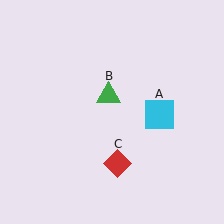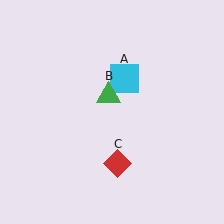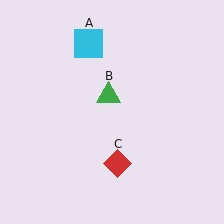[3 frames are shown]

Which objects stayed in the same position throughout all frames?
Green triangle (object B) and red diamond (object C) remained stationary.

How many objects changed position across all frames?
1 object changed position: cyan square (object A).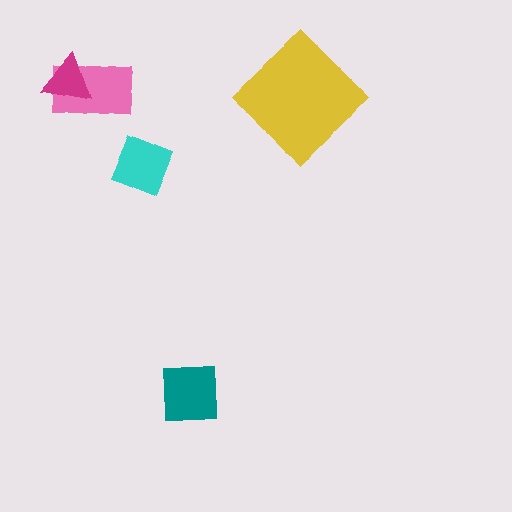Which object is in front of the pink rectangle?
The magenta triangle is in front of the pink rectangle.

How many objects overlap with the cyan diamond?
0 objects overlap with the cyan diamond.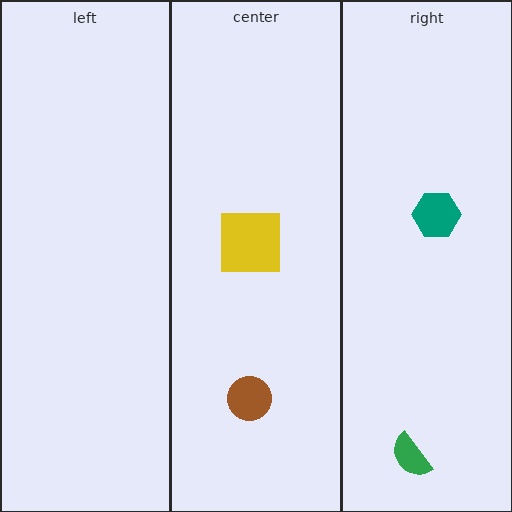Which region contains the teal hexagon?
The right region.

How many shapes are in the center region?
2.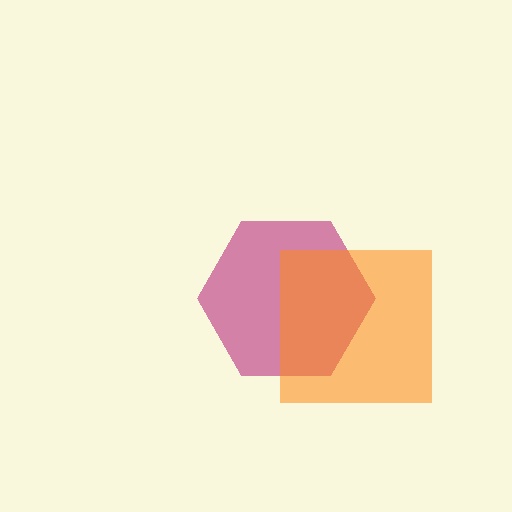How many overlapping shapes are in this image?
There are 2 overlapping shapes in the image.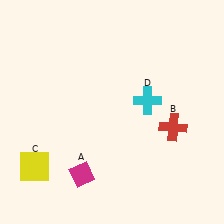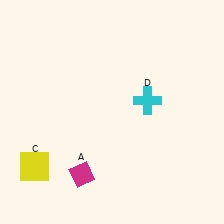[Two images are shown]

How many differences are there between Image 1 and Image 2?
There is 1 difference between the two images.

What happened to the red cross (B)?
The red cross (B) was removed in Image 2. It was in the bottom-right area of Image 1.